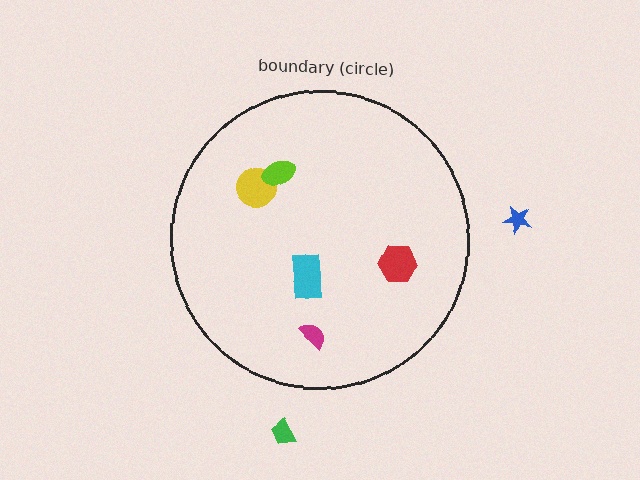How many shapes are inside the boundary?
5 inside, 2 outside.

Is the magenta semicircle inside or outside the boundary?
Inside.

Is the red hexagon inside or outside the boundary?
Inside.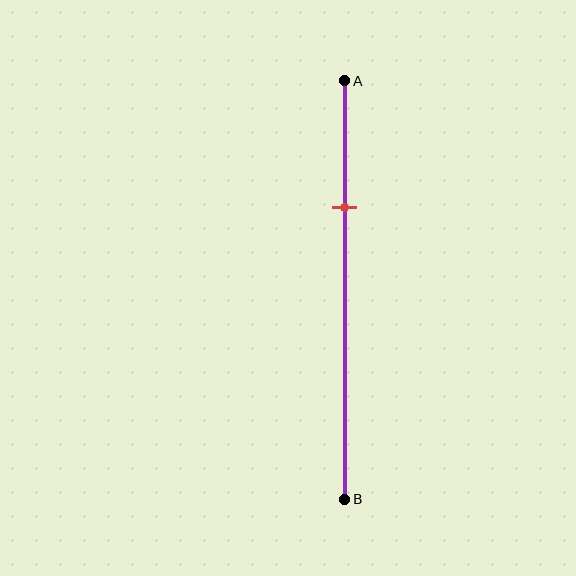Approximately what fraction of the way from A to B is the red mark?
The red mark is approximately 30% of the way from A to B.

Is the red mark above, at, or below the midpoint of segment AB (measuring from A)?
The red mark is above the midpoint of segment AB.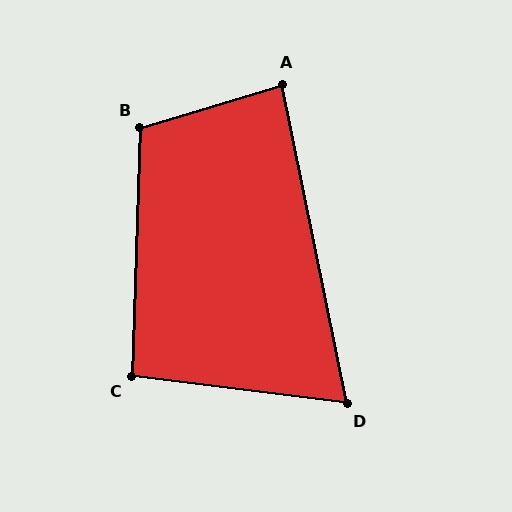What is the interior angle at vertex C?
Approximately 95 degrees (obtuse).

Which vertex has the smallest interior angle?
D, at approximately 72 degrees.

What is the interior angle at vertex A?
Approximately 85 degrees (acute).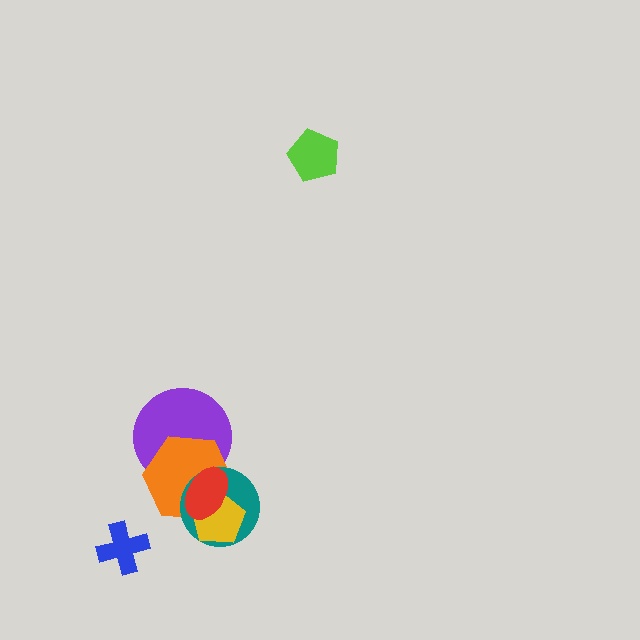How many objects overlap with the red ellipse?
4 objects overlap with the red ellipse.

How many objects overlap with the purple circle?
2 objects overlap with the purple circle.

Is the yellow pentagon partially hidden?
Yes, it is partially covered by another shape.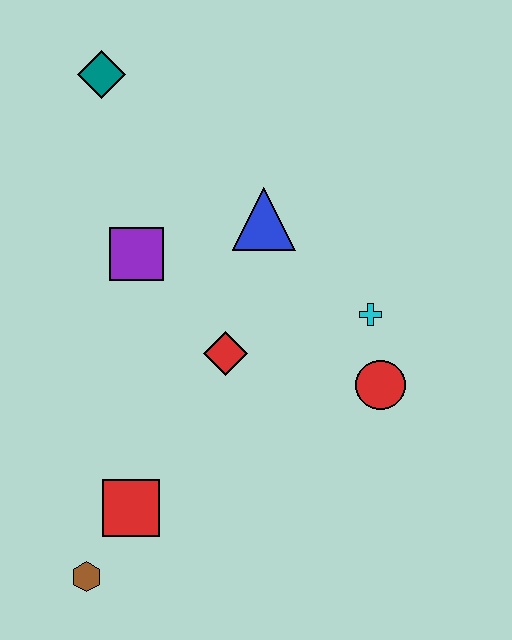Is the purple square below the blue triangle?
Yes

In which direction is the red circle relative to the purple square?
The red circle is to the right of the purple square.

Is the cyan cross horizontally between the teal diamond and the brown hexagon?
No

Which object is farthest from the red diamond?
The teal diamond is farthest from the red diamond.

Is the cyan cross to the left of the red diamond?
No